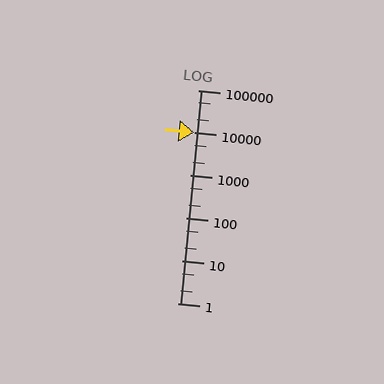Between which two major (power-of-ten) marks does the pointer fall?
The pointer is between 10000 and 100000.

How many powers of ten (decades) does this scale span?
The scale spans 5 decades, from 1 to 100000.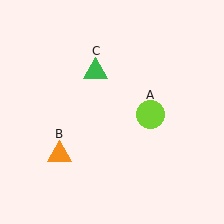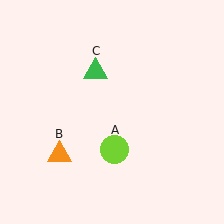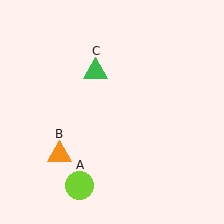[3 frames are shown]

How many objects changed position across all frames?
1 object changed position: lime circle (object A).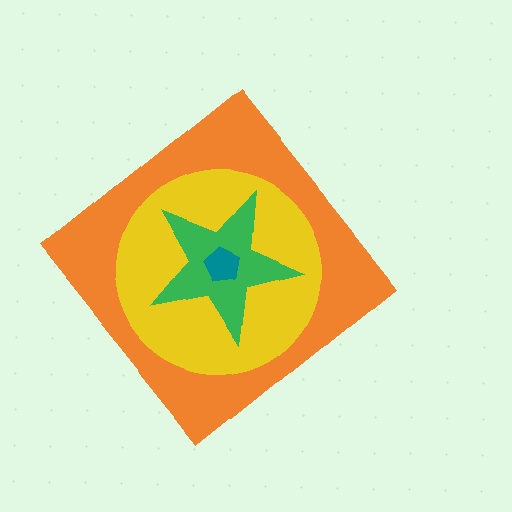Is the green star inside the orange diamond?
Yes.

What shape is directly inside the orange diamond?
The yellow circle.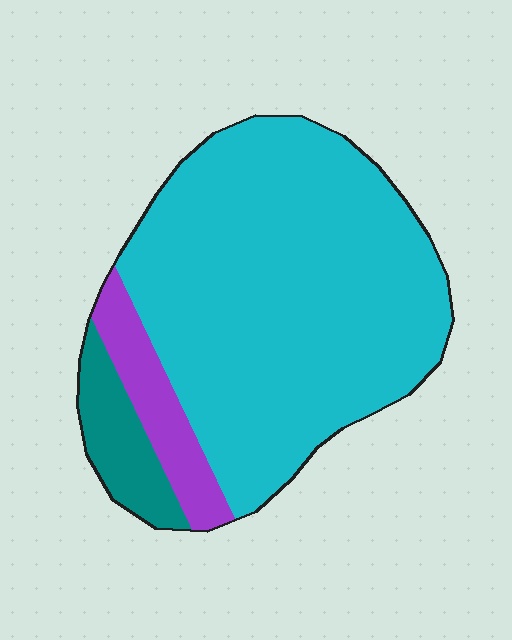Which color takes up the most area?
Cyan, at roughly 80%.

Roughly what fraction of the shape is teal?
Teal covers 10% of the shape.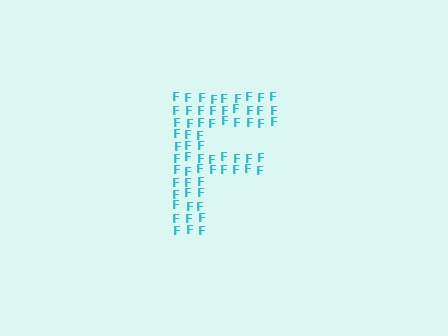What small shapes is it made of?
It is made of small letter F's.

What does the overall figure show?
The overall figure shows the letter F.